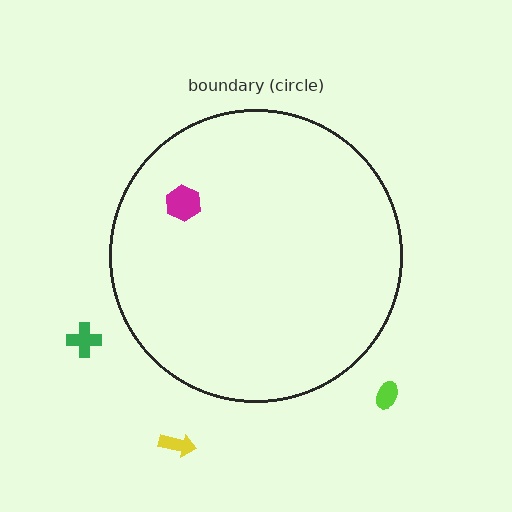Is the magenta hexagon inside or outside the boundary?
Inside.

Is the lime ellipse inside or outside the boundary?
Outside.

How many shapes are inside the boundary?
1 inside, 3 outside.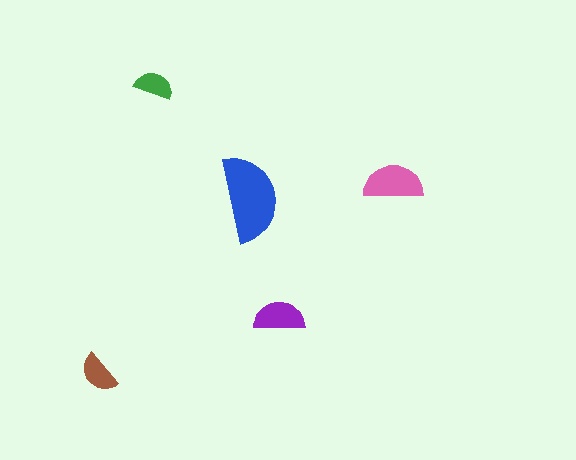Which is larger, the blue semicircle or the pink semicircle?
The blue one.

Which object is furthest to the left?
The brown semicircle is leftmost.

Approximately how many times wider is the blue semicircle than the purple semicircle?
About 1.5 times wider.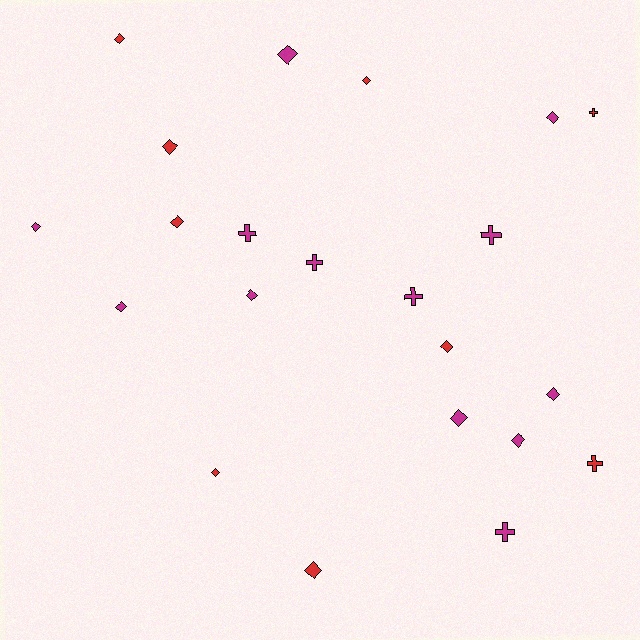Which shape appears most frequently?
Diamond, with 15 objects.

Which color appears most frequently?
Magenta, with 13 objects.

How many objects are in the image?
There are 22 objects.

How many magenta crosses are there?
There are 5 magenta crosses.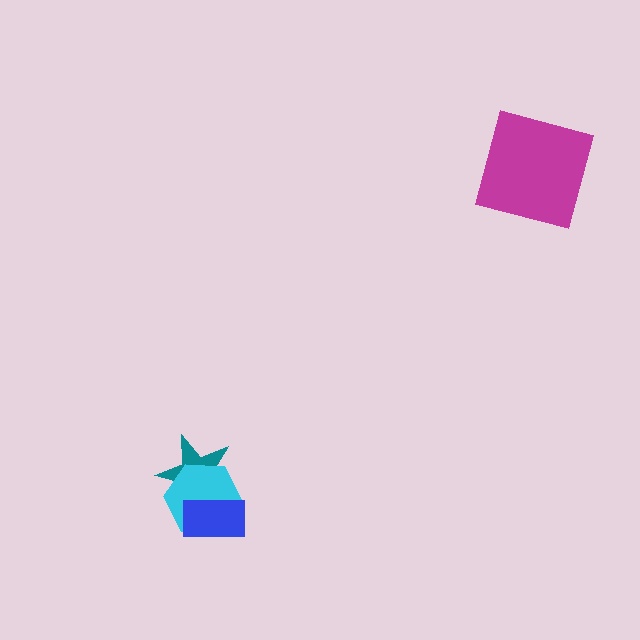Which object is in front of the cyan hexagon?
The blue rectangle is in front of the cyan hexagon.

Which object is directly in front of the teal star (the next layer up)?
The cyan hexagon is directly in front of the teal star.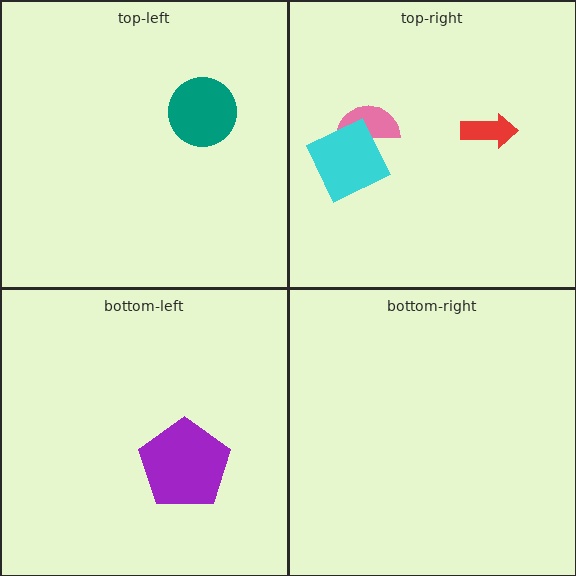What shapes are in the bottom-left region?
The purple pentagon.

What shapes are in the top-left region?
The teal circle.